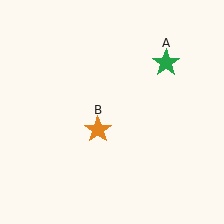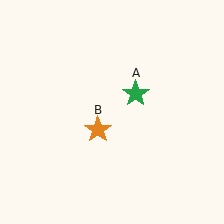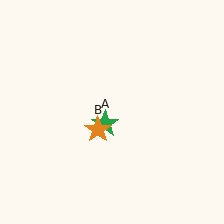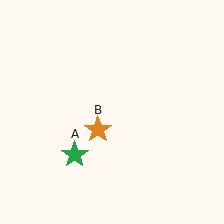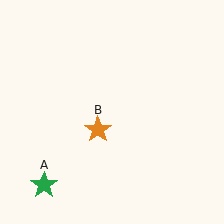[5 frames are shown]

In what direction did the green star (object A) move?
The green star (object A) moved down and to the left.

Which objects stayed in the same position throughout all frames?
Orange star (object B) remained stationary.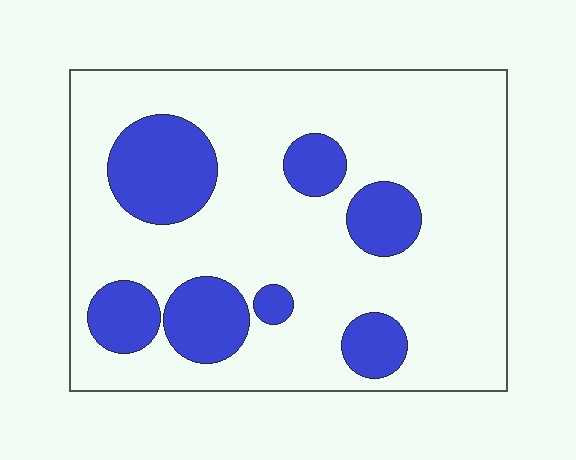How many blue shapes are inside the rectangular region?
7.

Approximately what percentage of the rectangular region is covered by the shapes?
Approximately 25%.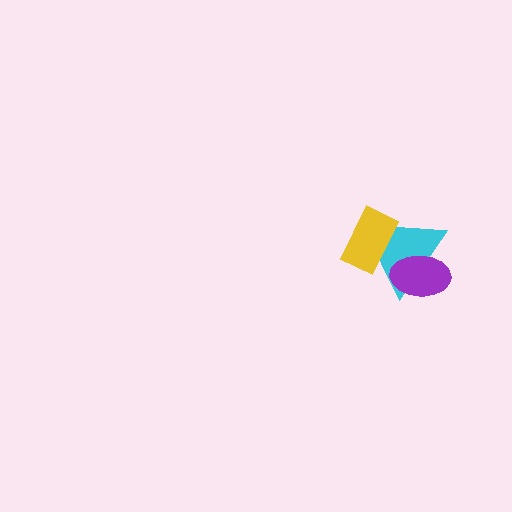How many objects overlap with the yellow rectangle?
1 object overlaps with the yellow rectangle.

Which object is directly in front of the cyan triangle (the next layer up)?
The yellow rectangle is directly in front of the cyan triangle.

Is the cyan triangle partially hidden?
Yes, it is partially covered by another shape.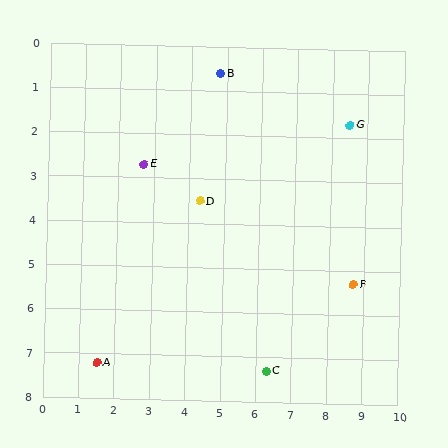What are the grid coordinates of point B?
Point B is at approximately (4.8, 0.6).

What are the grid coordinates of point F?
Point F is at approximately (8.7, 5.3).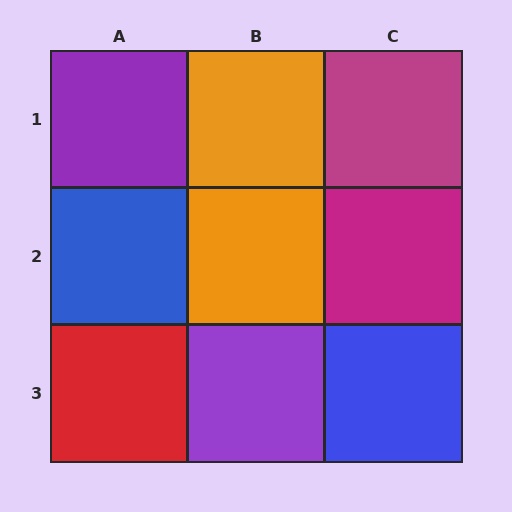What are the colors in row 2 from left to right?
Blue, orange, magenta.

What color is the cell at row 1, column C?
Magenta.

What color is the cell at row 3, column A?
Red.